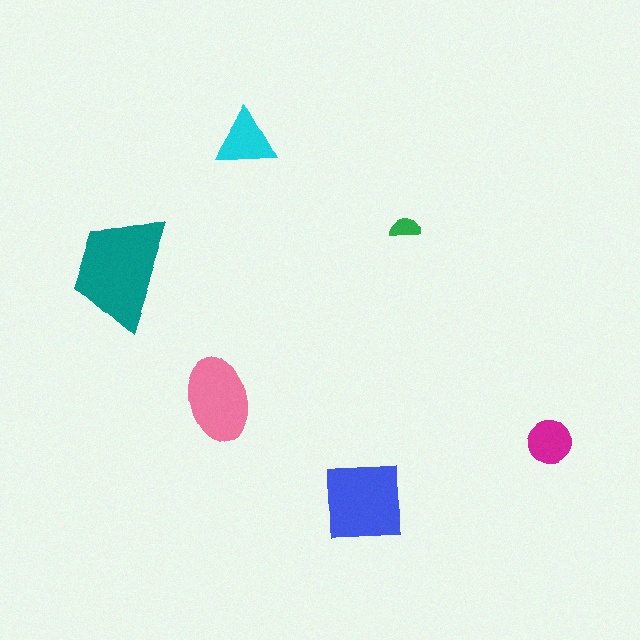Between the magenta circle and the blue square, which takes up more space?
The blue square.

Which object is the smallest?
The green semicircle.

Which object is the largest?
The teal trapezoid.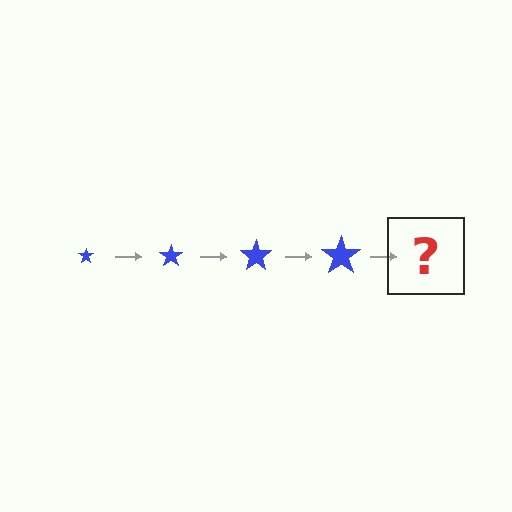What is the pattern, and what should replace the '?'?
The pattern is that the star gets progressively larger each step. The '?' should be a blue star, larger than the previous one.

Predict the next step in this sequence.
The next step is a blue star, larger than the previous one.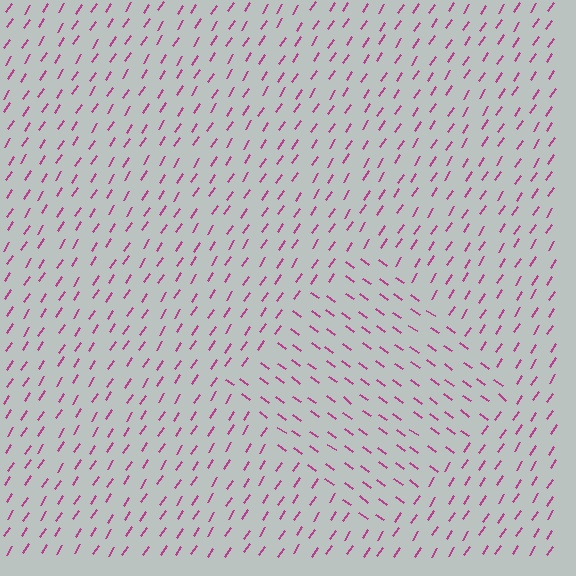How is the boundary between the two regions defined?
The boundary is defined purely by a change in line orientation (approximately 88 degrees difference). All lines are the same color and thickness.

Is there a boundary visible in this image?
Yes, there is a texture boundary formed by a change in line orientation.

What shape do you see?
I see a diamond.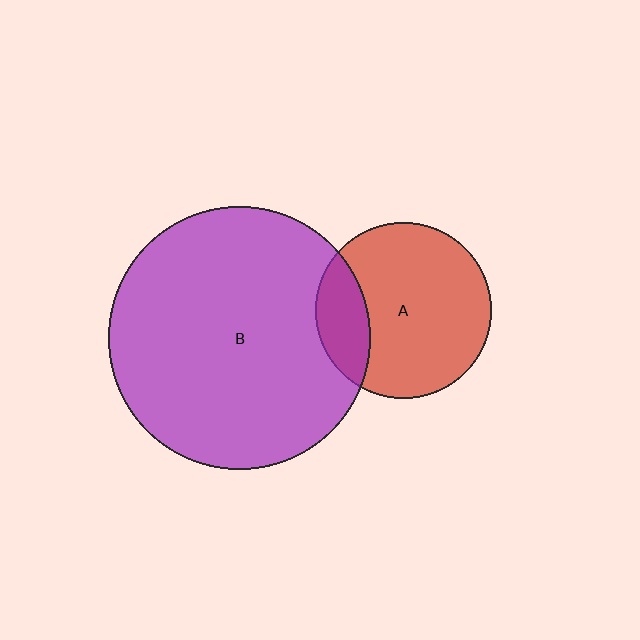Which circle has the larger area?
Circle B (purple).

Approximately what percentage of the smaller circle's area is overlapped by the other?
Approximately 20%.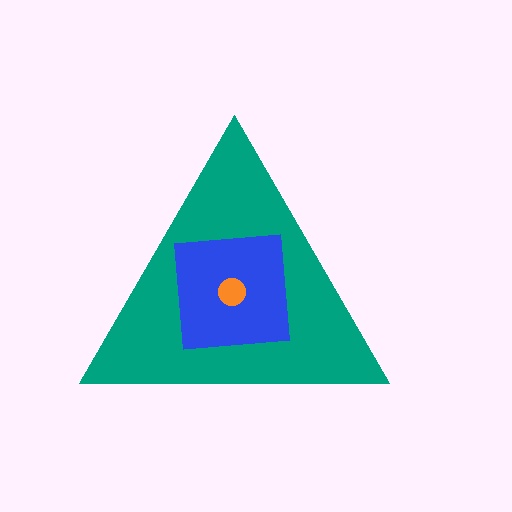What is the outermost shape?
The teal triangle.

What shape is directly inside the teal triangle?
The blue square.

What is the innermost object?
The orange circle.